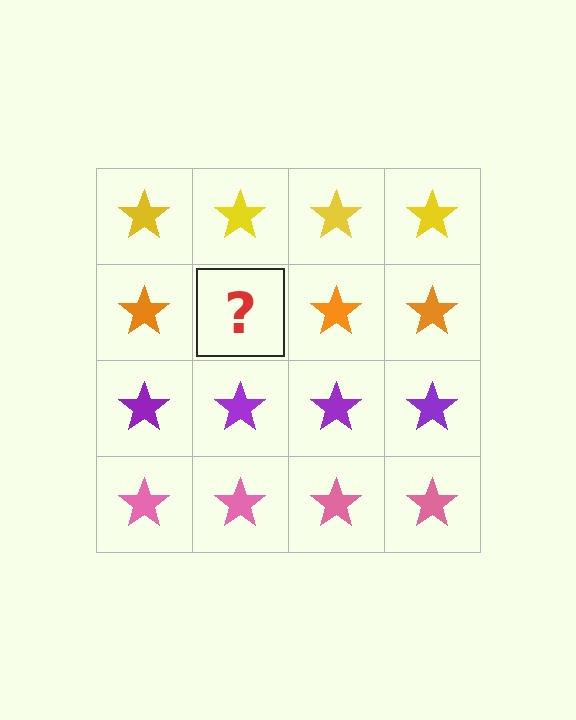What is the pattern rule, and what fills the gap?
The rule is that each row has a consistent color. The gap should be filled with an orange star.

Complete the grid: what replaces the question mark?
The question mark should be replaced with an orange star.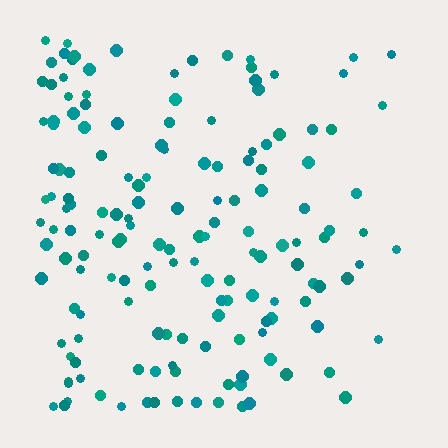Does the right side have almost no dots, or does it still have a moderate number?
Still a moderate number, just noticeably fewer than the left.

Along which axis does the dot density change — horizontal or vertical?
Horizontal.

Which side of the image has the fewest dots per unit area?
The right.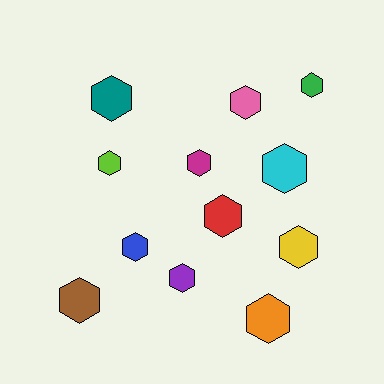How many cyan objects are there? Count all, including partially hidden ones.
There is 1 cyan object.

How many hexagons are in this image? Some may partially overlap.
There are 12 hexagons.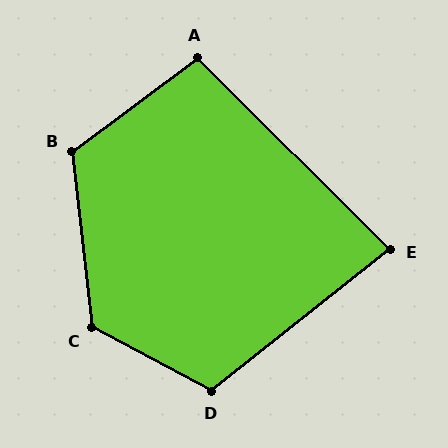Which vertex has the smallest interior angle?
E, at approximately 83 degrees.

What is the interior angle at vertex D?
Approximately 113 degrees (obtuse).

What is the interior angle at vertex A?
Approximately 98 degrees (obtuse).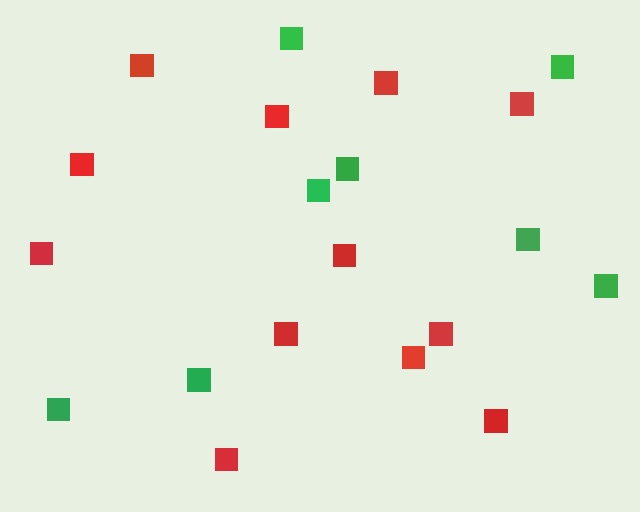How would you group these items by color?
There are 2 groups: one group of green squares (8) and one group of red squares (12).